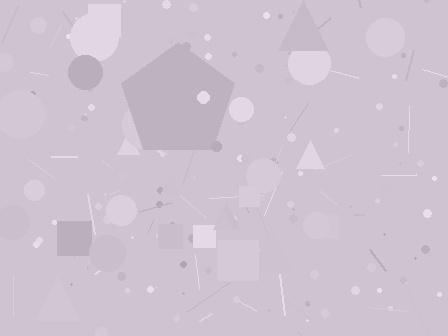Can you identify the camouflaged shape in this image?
The camouflaged shape is a pentagon.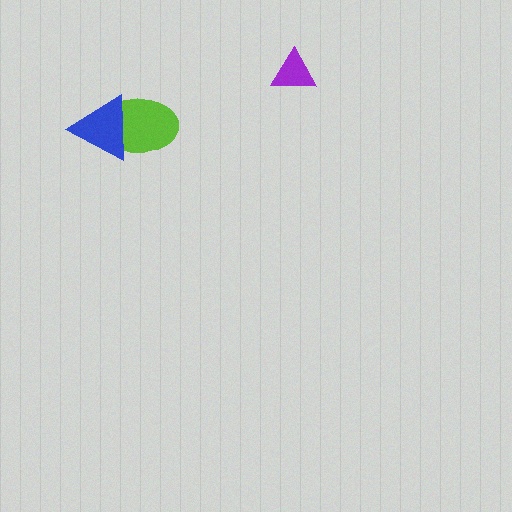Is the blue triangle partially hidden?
No, no other shape covers it.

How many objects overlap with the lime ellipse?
1 object overlaps with the lime ellipse.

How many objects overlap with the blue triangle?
1 object overlaps with the blue triangle.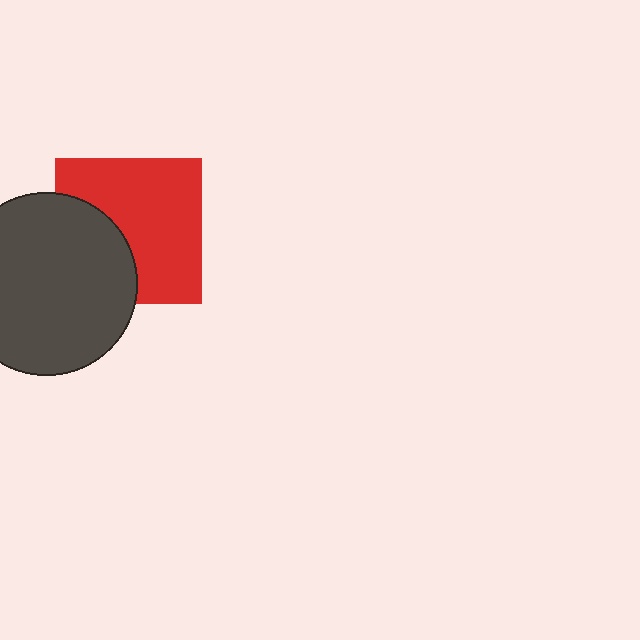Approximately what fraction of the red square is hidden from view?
Roughly 35% of the red square is hidden behind the dark gray circle.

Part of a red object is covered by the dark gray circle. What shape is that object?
It is a square.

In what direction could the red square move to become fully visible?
The red square could move right. That would shift it out from behind the dark gray circle entirely.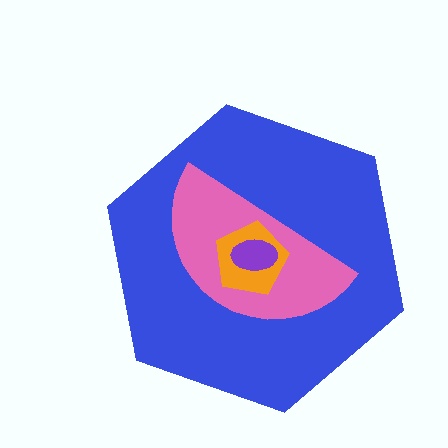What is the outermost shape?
The blue hexagon.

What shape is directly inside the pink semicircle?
The orange pentagon.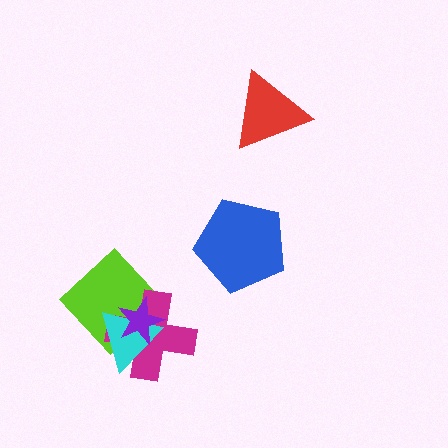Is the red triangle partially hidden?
No, no other shape covers it.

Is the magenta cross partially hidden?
Yes, it is partially covered by another shape.